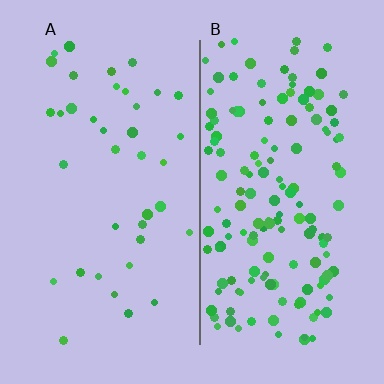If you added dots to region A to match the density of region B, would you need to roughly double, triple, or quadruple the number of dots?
Approximately quadruple.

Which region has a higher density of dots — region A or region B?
B (the right).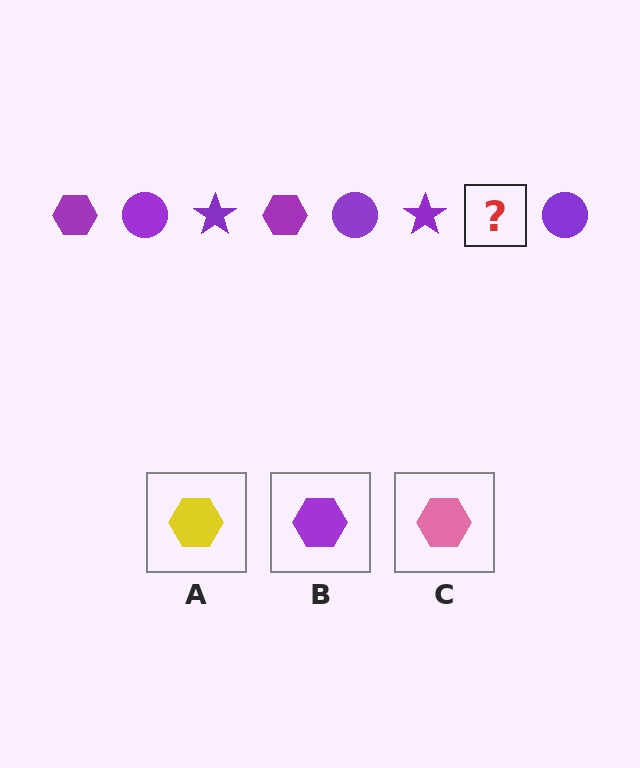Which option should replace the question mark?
Option B.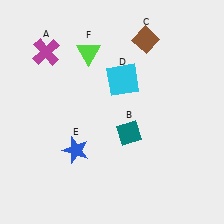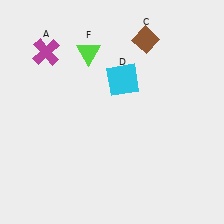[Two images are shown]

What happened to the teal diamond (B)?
The teal diamond (B) was removed in Image 2. It was in the bottom-right area of Image 1.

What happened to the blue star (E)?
The blue star (E) was removed in Image 2. It was in the bottom-left area of Image 1.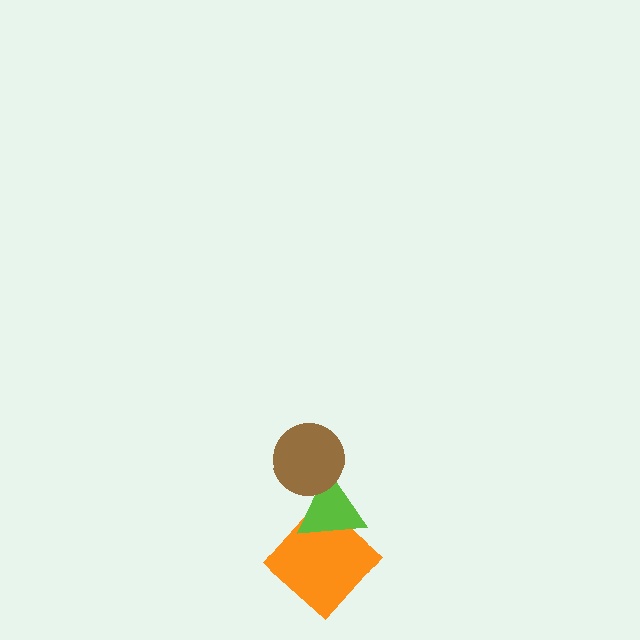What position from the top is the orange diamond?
The orange diamond is 3rd from the top.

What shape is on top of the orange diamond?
The lime triangle is on top of the orange diamond.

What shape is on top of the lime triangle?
The brown circle is on top of the lime triangle.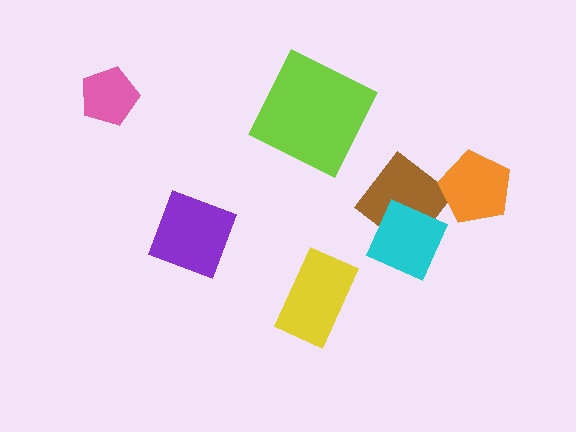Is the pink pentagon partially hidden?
No, no other shape covers it.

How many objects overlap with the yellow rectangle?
0 objects overlap with the yellow rectangle.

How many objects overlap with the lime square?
0 objects overlap with the lime square.